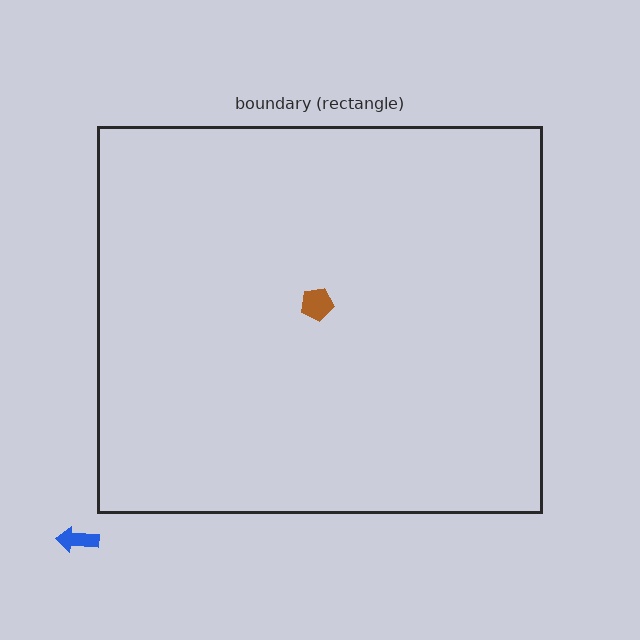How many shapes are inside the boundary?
1 inside, 1 outside.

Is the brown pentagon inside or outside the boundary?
Inside.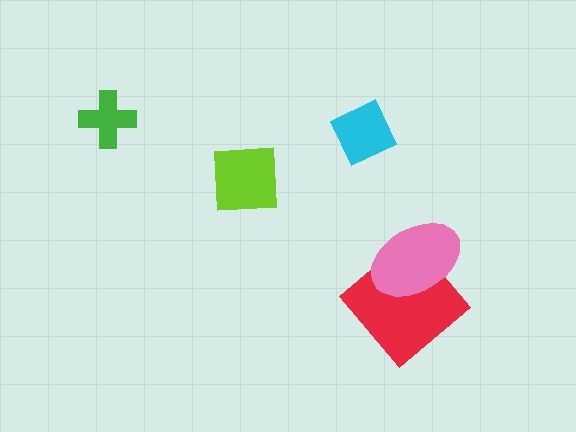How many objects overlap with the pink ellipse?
1 object overlaps with the pink ellipse.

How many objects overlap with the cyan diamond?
0 objects overlap with the cyan diamond.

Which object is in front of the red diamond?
The pink ellipse is in front of the red diamond.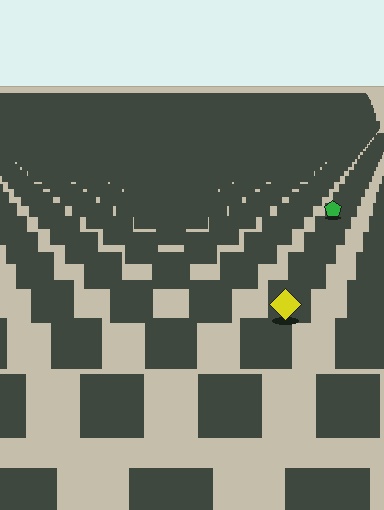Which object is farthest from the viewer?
The green pentagon is farthest from the viewer. It appears smaller and the ground texture around it is denser.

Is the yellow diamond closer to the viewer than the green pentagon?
Yes. The yellow diamond is closer — you can tell from the texture gradient: the ground texture is coarser near it.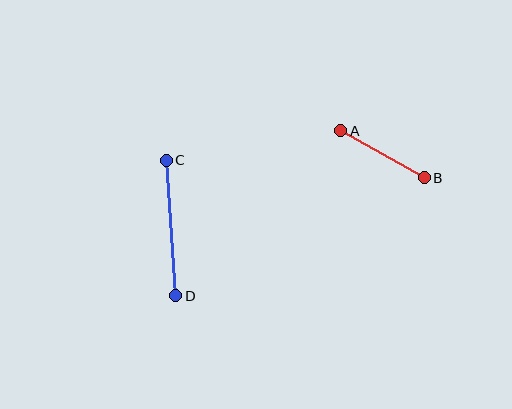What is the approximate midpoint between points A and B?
The midpoint is at approximately (382, 154) pixels.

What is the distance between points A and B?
The distance is approximately 96 pixels.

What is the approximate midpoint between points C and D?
The midpoint is at approximately (171, 228) pixels.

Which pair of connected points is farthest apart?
Points C and D are farthest apart.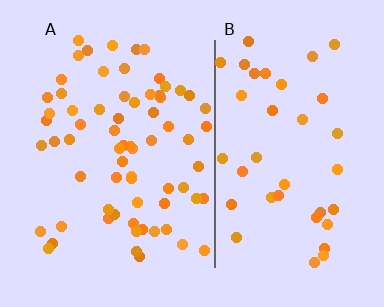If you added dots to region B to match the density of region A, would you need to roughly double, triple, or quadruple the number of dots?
Approximately double.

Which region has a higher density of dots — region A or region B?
A (the left).